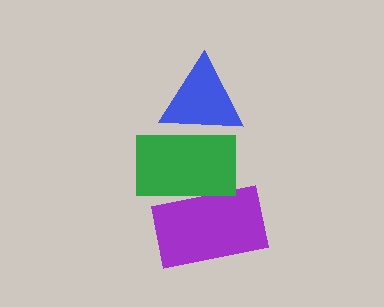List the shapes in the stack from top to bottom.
From top to bottom: the blue triangle, the green rectangle, the purple rectangle.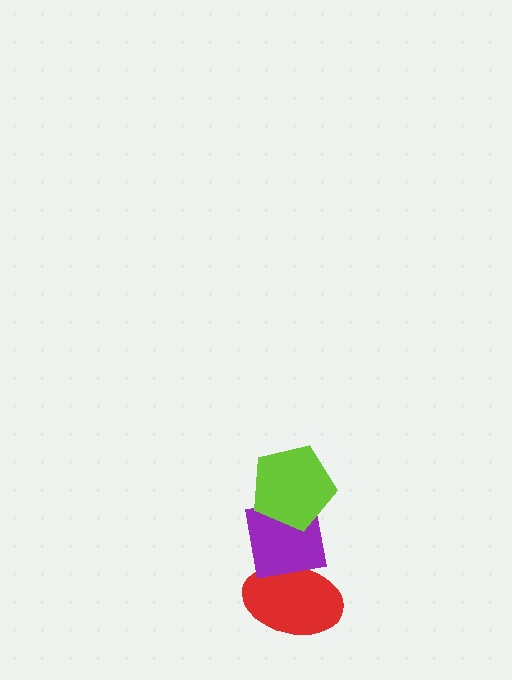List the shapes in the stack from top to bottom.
From top to bottom: the lime pentagon, the purple square, the red ellipse.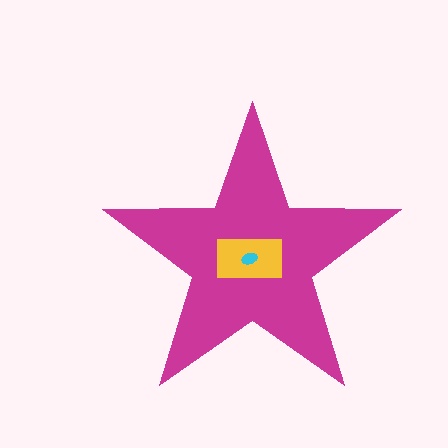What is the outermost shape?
The magenta star.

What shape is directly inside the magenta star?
The yellow rectangle.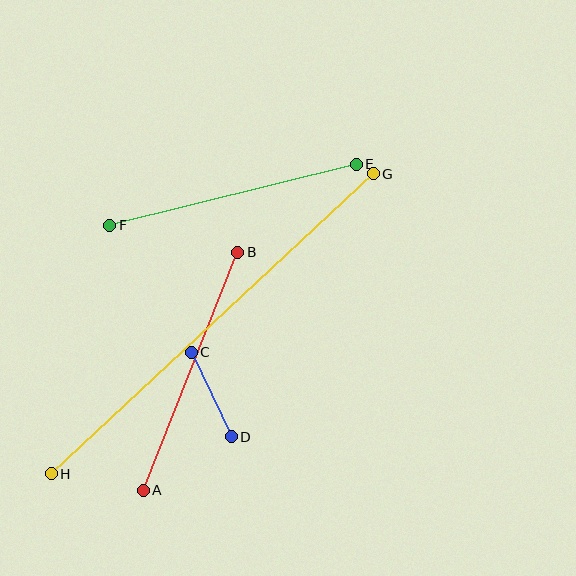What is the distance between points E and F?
The distance is approximately 254 pixels.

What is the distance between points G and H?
The distance is approximately 440 pixels.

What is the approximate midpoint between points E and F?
The midpoint is at approximately (233, 195) pixels.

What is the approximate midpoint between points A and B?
The midpoint is at approximately (191, 371) pixels.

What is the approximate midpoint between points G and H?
The midpoint is at approximately (212, 324) pixels.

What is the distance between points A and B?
The distance is approximately 256 pixels.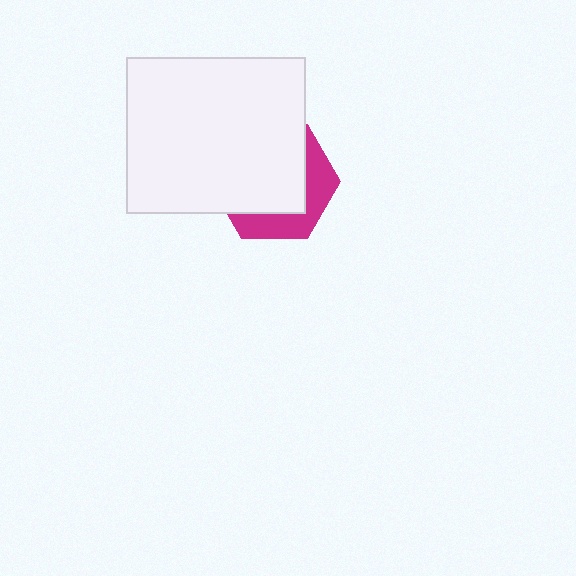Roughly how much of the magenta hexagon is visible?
A small part of it is visible (roughly 35%).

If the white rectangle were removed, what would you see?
You would see the complete magenta hexagon.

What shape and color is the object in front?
The object in front is a white rectangle.